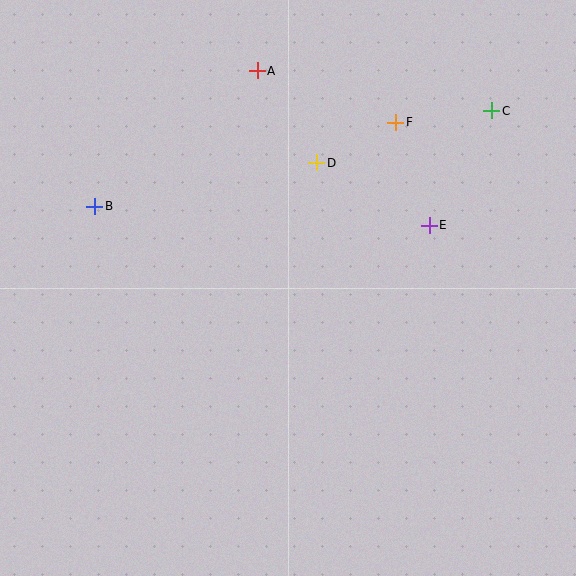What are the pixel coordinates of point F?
Point F is at (396, 122).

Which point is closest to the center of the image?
Point D at (317, 163) is closest to the center.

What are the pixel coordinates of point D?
Point D is at (317, 163).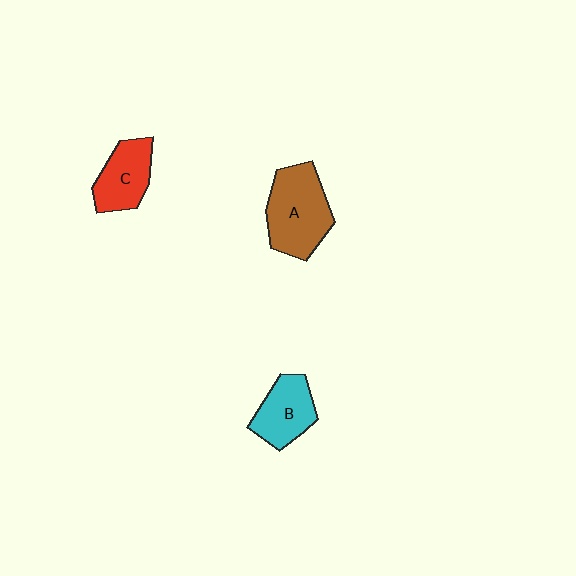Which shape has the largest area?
Shape A (brown).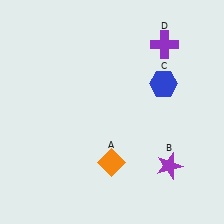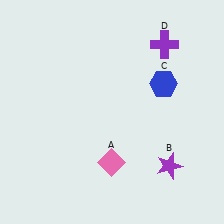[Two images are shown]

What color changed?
The diamond (A) changed from orange in Image 1 to pink in Image 2.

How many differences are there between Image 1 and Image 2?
There is 1 difference between the two images.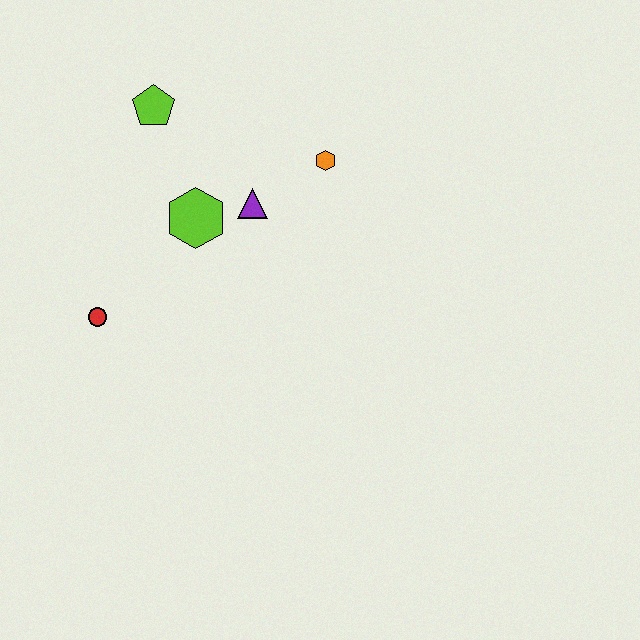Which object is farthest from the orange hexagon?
The red circle is farthest from the orange hexagon.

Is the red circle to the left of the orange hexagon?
Yes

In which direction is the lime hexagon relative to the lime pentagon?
The lime hexagon is below the lime pentagon.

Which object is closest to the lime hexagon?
The purple triangle is closest to the lime hexagon.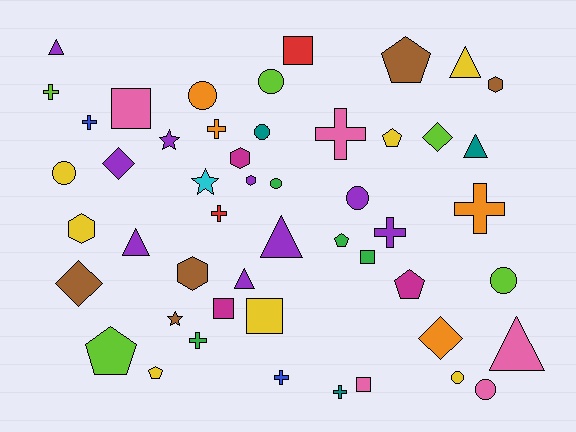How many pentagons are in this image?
There are 6 pentagons.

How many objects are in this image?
There are 50 objects.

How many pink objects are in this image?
There are 5 pink objects.